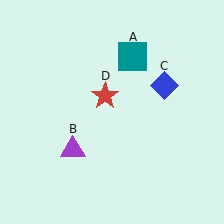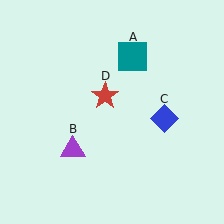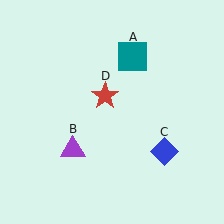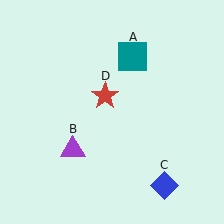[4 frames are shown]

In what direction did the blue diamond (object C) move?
The blue diamond (object C) moved down.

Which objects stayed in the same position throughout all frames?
Teal square (object A) and purple triangle (object B) and red star (object D) remained stationary.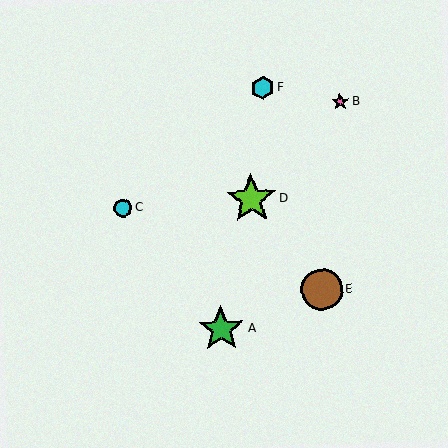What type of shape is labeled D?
Shape D is a lime star.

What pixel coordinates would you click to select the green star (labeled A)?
Click at (221, 329) to select the green star A.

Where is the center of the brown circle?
The center of the brown circle is at (322, 289).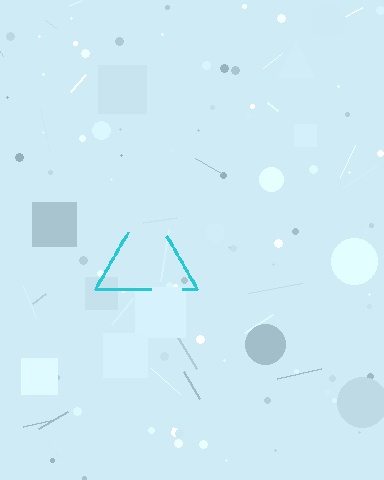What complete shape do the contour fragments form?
The contour fragments form a triangle.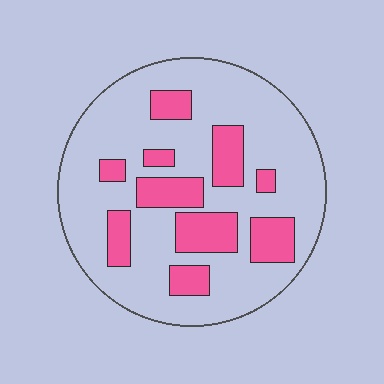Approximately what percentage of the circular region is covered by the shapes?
Approximately 25%.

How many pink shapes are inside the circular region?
10.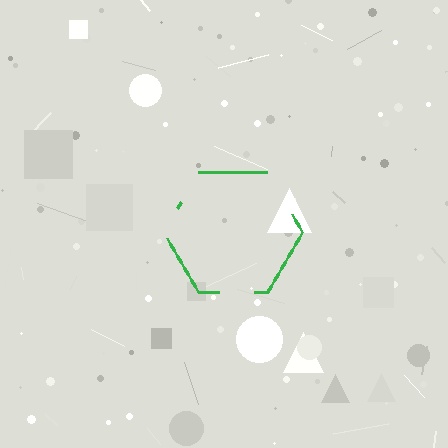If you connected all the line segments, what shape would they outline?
They would outline a hexagon.